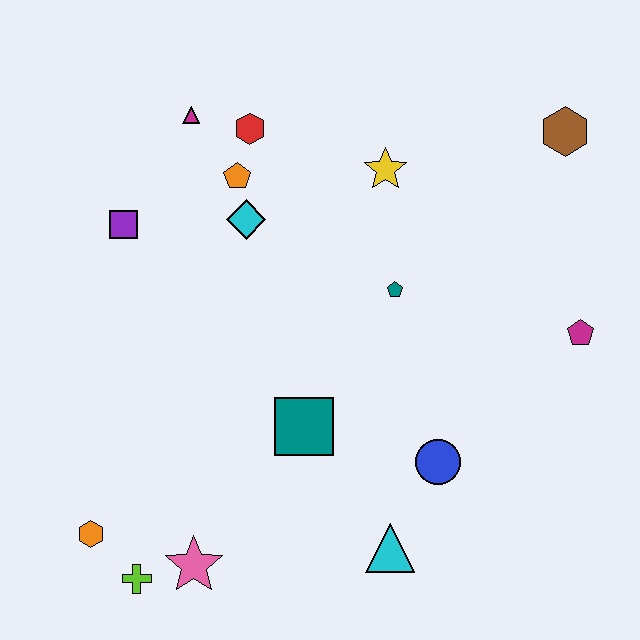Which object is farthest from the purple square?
The magenta pentagon is farthest from the purple square.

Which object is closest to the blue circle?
The cyan triangle is closest to the blue circle.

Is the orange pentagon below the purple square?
No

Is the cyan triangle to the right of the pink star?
Yes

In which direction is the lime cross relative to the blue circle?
The lime cross is to the left of the blue circle.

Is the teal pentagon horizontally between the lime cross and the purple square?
No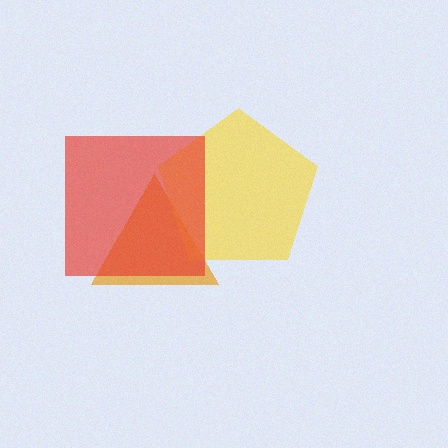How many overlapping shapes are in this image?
There are 3 overlapping shapes in the image.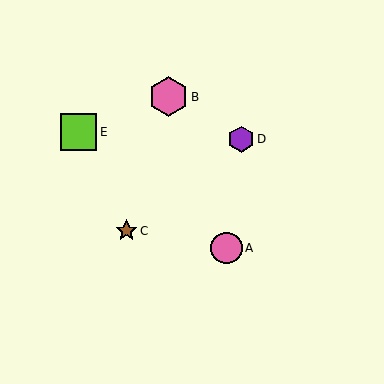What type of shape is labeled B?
Shape B is a pink hexagon.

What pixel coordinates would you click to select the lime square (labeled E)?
Click at (79, 132) to select the lime square E.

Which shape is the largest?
The pink hexagon (labeled B) is the largest.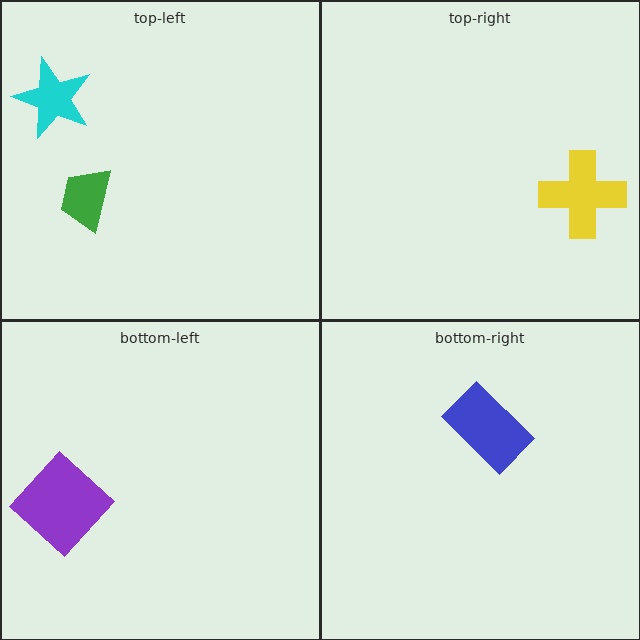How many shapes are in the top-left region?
2.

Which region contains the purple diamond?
The bottom-left region.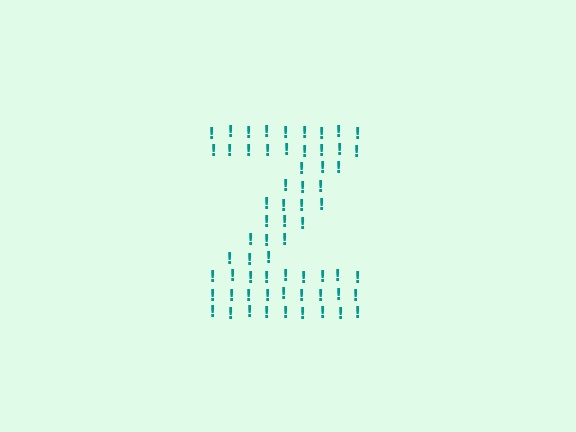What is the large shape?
The large shape is the letter Z.